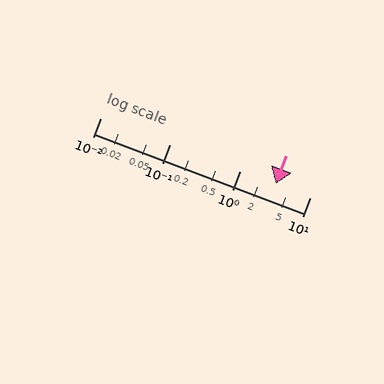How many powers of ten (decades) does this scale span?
The scale spans 3 decades, from 0.01 to 10.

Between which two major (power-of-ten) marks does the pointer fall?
The pointer is between 1 and 10.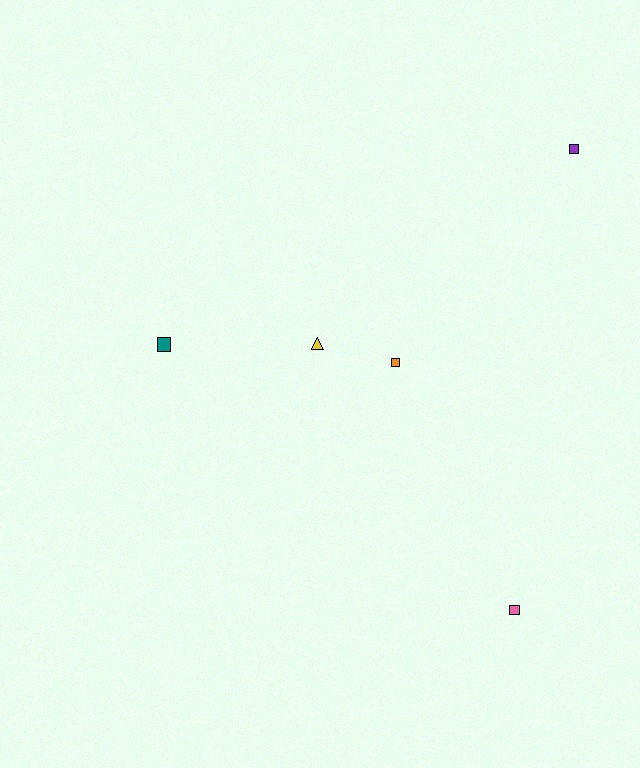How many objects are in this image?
There are 5 objects.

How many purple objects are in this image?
There is 1 purple object.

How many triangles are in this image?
There is 1 triangle.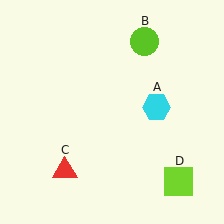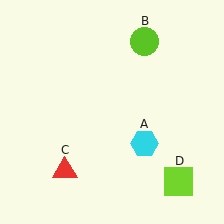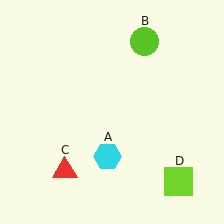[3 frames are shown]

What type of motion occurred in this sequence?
The cyan hexagon (object A) rotated clockwise around the center of the scene.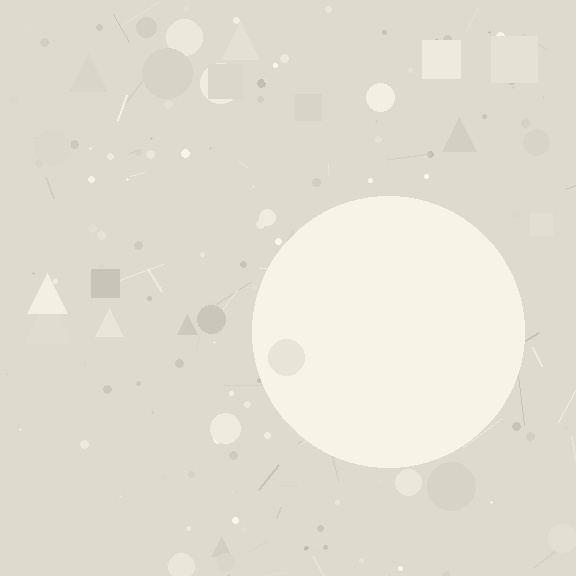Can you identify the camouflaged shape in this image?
The camouflaged shape is a circle.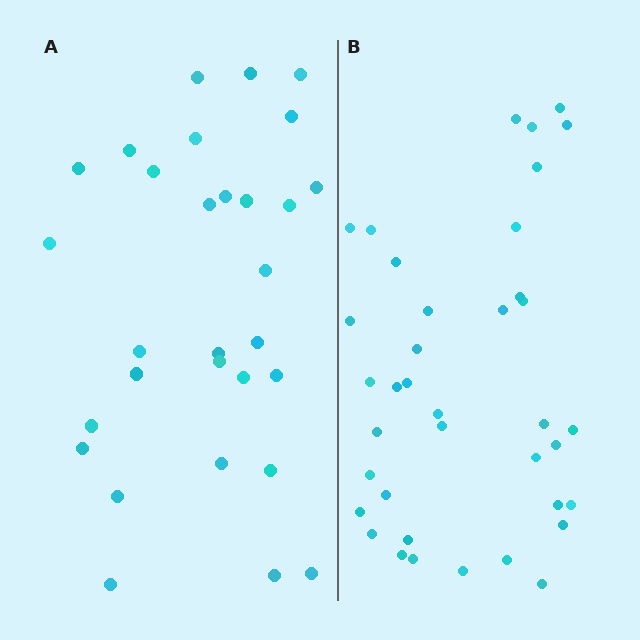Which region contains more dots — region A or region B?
Region B (the right region) has more dots.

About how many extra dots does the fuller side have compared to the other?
Region B has roughly 8 or so more dots than region A.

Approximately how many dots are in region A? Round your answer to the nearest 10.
About 30 dots.